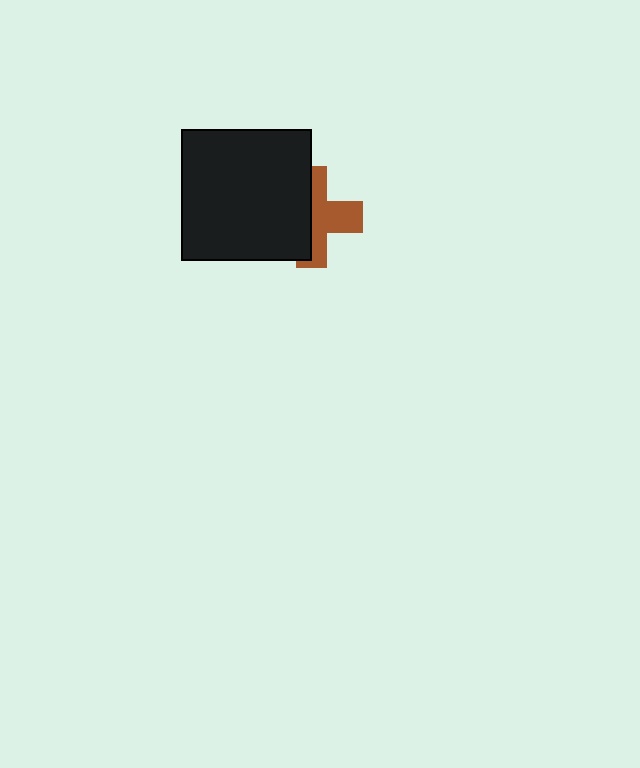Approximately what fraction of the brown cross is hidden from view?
Roughly 48% of the brown cross is hidden behind the black square.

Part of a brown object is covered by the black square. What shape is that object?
It is a cross.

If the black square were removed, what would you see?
You would see the complete brown cross.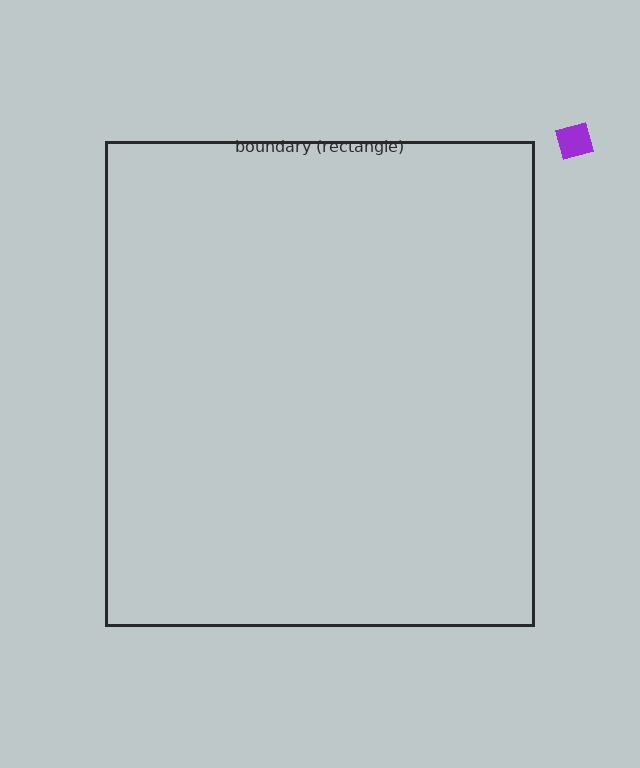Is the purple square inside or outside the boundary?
Outside.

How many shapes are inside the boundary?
0 inside, 1 outside.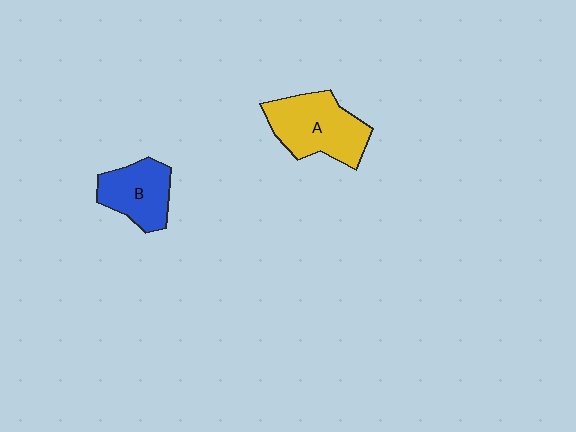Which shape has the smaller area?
Shape B (blue).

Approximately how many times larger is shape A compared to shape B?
Approximately 1.4 times.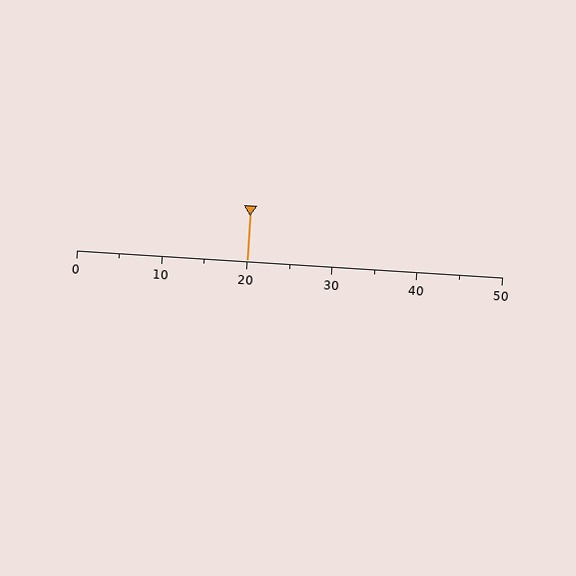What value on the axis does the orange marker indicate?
The marker indicates approximately 20.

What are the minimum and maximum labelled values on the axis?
The axis runs from 0 to 50.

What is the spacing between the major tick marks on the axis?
The major ticks are spaced 10 apart.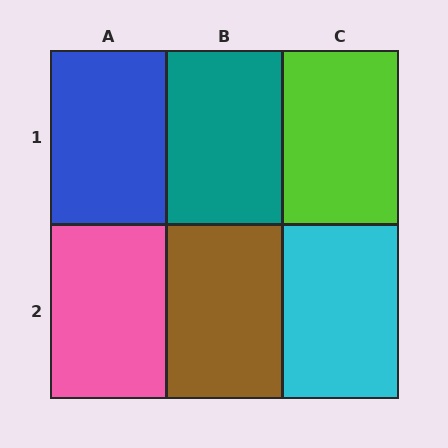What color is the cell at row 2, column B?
Brown.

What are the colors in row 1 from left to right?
Blue, teal, lime.